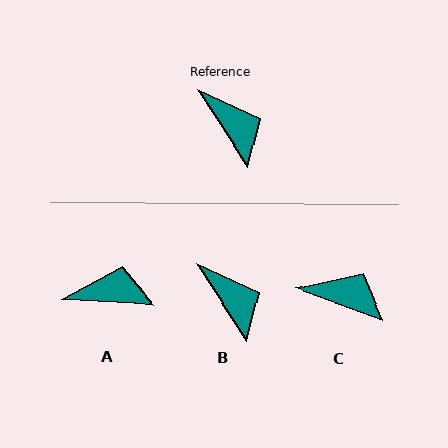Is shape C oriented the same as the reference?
No, it is off by about 37 degrees.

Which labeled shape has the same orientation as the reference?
B.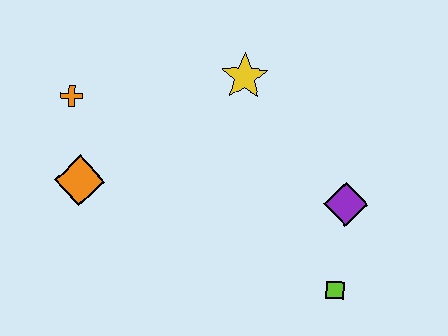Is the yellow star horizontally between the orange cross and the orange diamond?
No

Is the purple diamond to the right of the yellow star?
Yes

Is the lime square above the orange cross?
No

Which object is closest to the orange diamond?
The orange cross is closest to the orange diamond.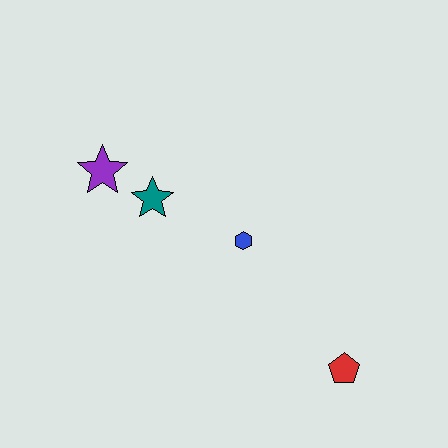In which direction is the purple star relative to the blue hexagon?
The purple star is to the left of the blue hexagon.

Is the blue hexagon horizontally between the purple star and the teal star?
No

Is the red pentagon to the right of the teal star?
Yes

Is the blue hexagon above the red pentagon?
Yes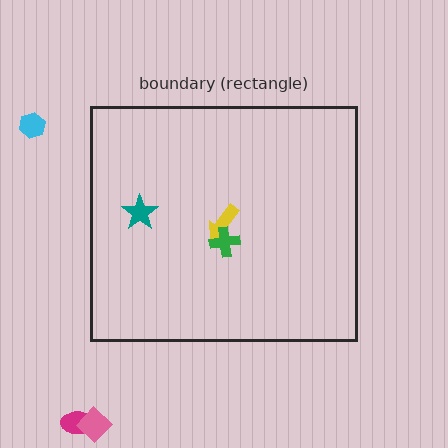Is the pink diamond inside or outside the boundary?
Outside.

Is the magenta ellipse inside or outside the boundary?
Outside.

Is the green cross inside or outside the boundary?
Inside.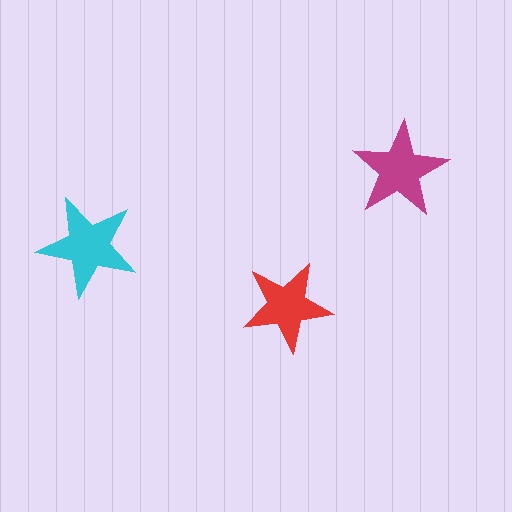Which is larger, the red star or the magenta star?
The magenta one.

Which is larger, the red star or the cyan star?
The cyan one.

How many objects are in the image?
There are 3 objects in the image.